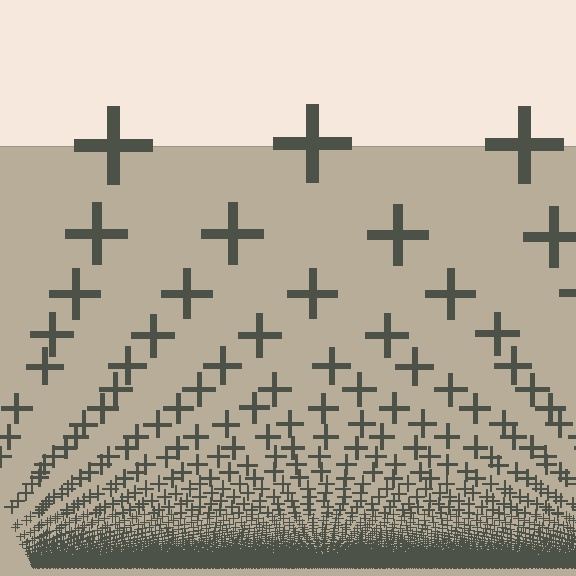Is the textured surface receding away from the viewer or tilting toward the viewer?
The surface appears to tilt toward the viewer. Texture elements get larger and sparser toward the top.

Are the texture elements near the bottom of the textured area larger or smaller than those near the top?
Smaller. The gradient is inverted — elements near the bottom are smaller and denser.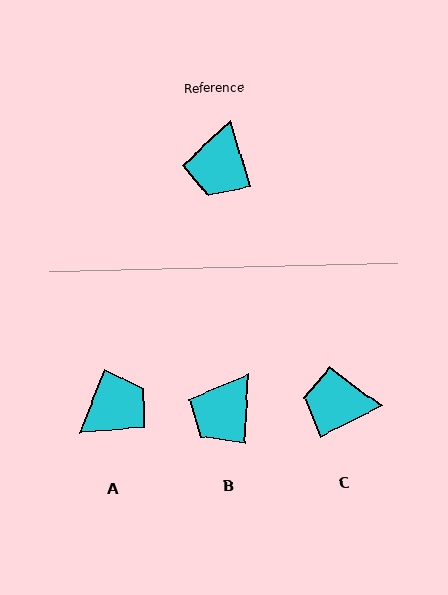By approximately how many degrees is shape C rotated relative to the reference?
Approximately 80 degrees clockwise.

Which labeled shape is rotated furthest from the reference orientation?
A, about 141 degrees away.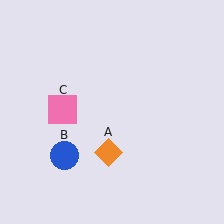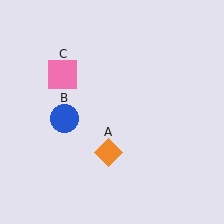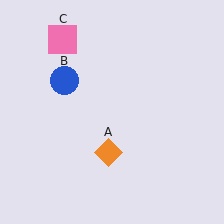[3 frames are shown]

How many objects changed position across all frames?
2 objects changed position: blue circle (object B), pink square (object C).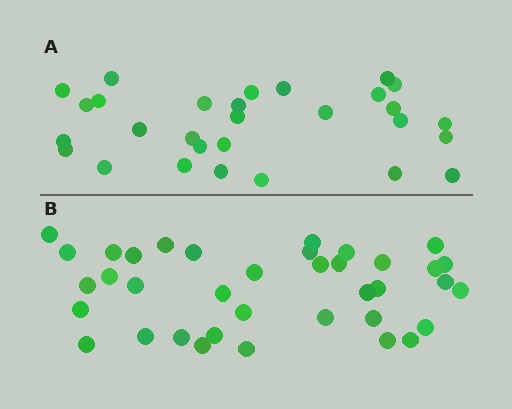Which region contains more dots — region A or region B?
Region B (the bottom region) has more dots.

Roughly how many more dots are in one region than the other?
Region B has roughly 8 or so more dots than region A.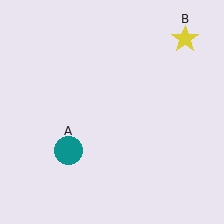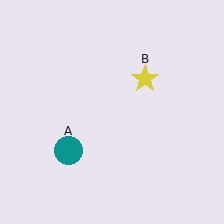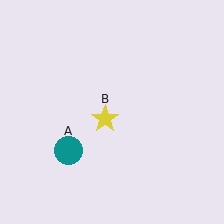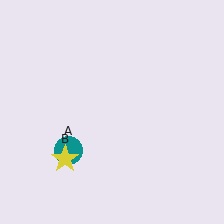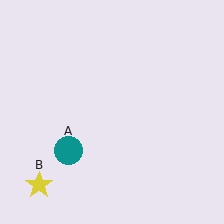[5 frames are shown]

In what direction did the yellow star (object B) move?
The yellow star (object B) moved down and to the left.